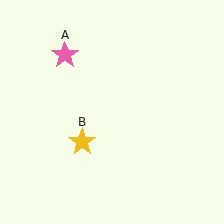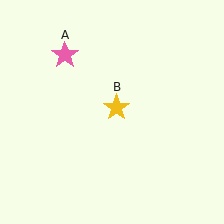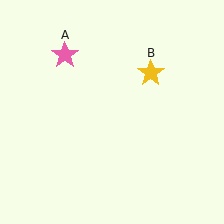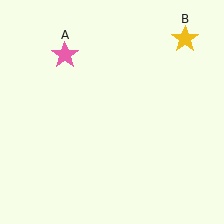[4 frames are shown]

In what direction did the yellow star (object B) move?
The yellow star (object B) moved up and to the right.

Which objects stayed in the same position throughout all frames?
Pink star (object A) remained stationary.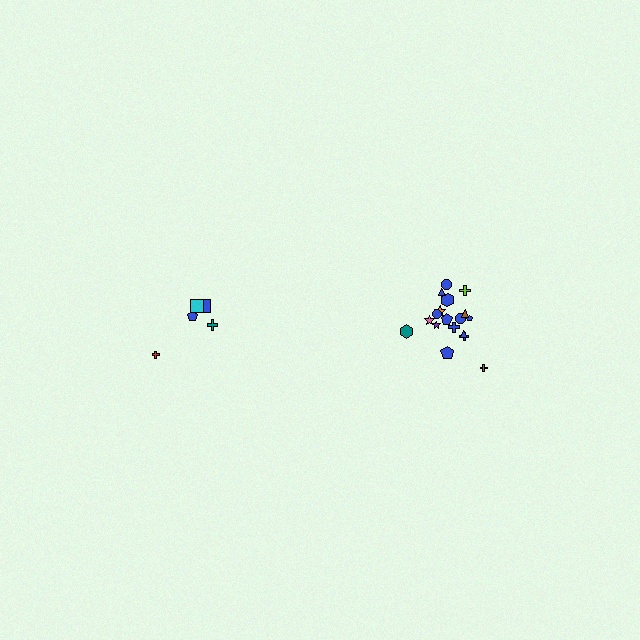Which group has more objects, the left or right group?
The right group.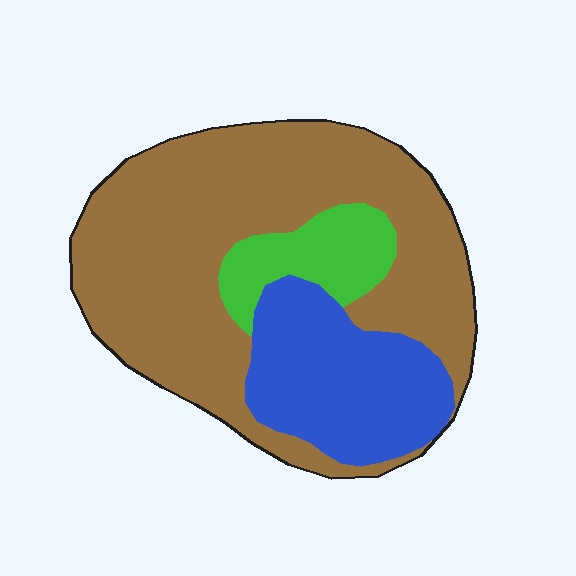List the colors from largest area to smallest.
From largest to smallest: brown, blue, green.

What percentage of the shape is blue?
Blue covers around 25% of the shape.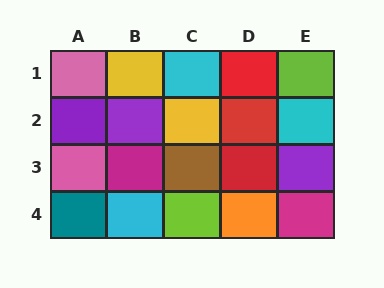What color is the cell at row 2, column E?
Cyan.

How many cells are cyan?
3 cells are cyan.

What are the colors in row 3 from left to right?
Pink, magenta, brown, red, purple.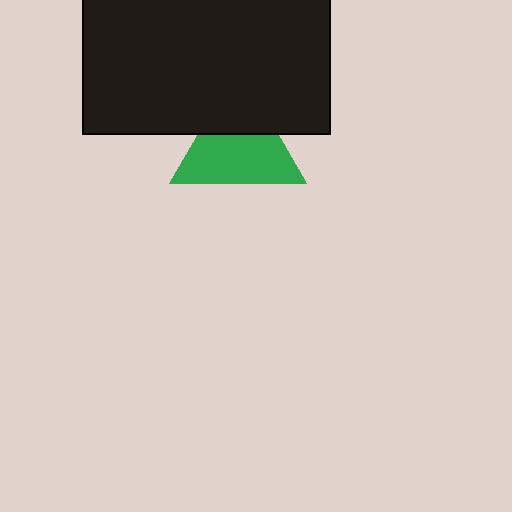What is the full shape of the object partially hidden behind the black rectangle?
The partially hidden object is a green triangle.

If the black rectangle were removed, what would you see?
You would see the complete green triangle.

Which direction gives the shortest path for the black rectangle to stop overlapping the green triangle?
Moving up gives the shortest separation.